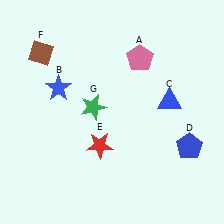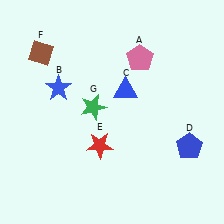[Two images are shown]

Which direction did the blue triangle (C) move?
The blue triangle (C) moved left.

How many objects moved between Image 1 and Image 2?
1 object moved between the two images.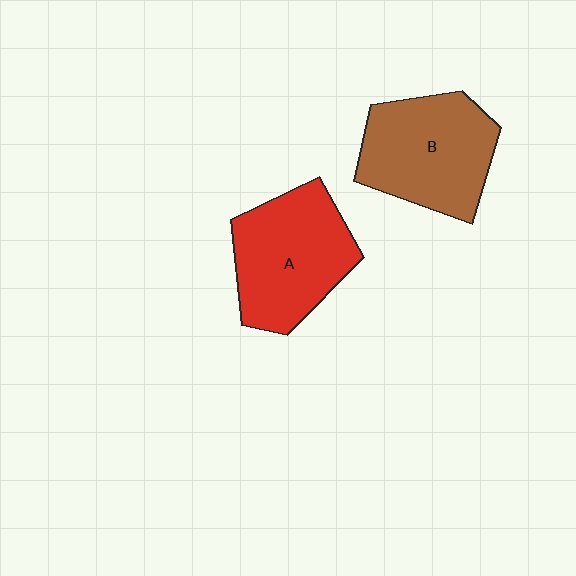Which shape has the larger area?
Shape B (brown).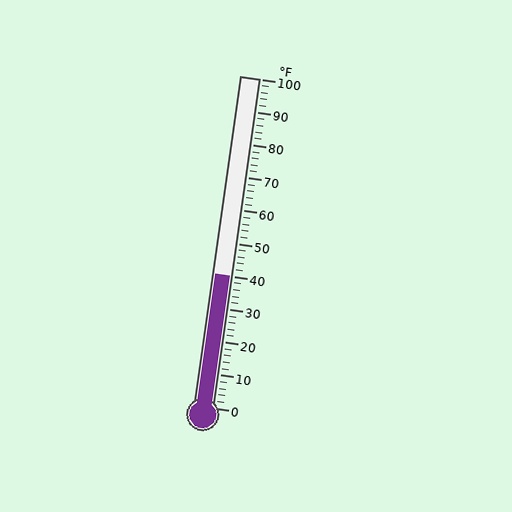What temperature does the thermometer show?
The thermometer shows approximately 40°F.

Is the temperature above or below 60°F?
The temperature is below 60°F.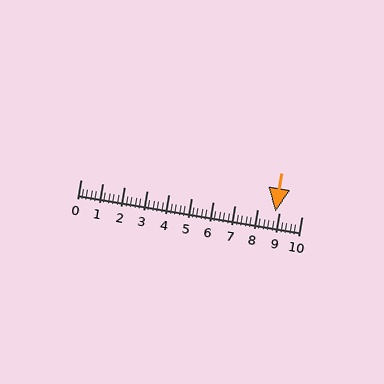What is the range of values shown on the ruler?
The ruler shows values from 0 to 10.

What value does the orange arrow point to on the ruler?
The orange arrow points to approximately 8.8.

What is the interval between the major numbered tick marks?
The major tick marks are spaced 1 units apart.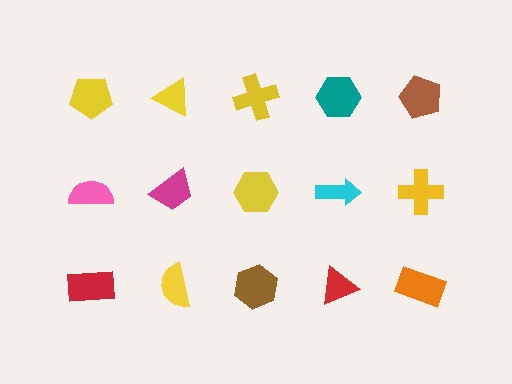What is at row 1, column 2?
A yellow triangle.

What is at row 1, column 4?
A teal hexagon.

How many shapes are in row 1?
5 shapes.